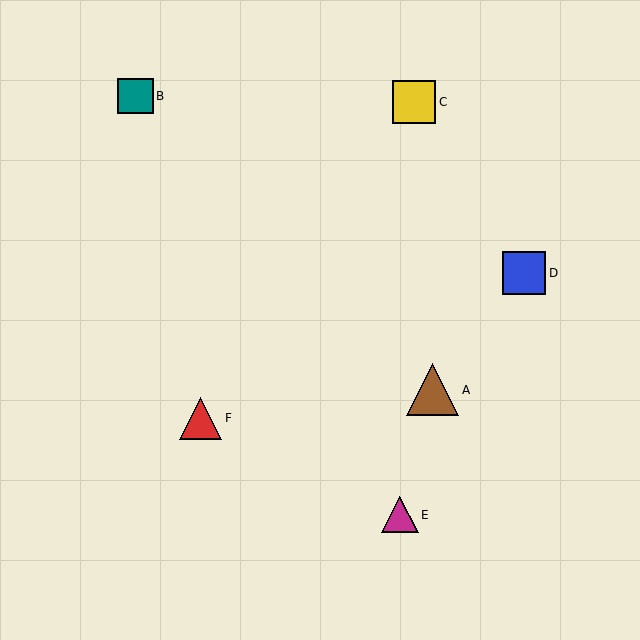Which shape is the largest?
The brown triangle (labeled A) is the largest.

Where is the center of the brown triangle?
The center of the brown triangle is at (433, 390).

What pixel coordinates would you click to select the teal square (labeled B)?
Click at (136, 96) to select the teal square B.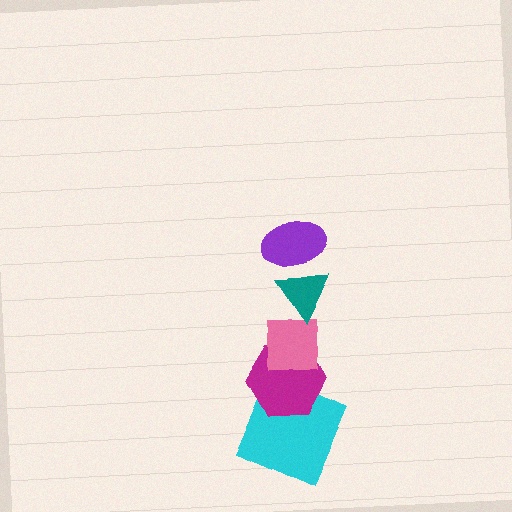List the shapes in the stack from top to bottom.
From top to bottom: the purple ellipse, the teal triangle, the pink square, the magenta hexagon, the cyan square.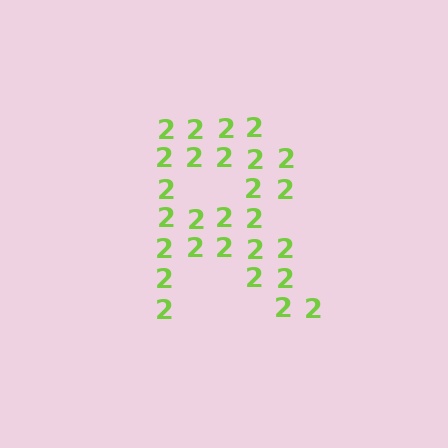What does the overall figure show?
The overall figure shows the letter R.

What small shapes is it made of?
It is made of small digit 2's.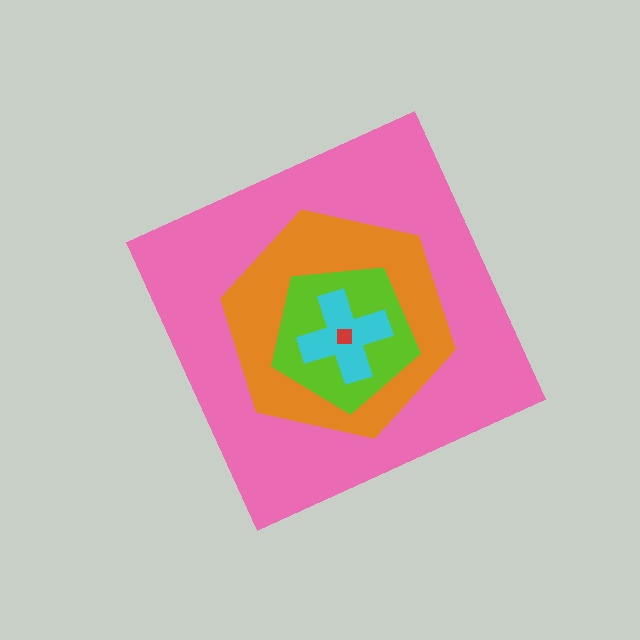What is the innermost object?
The red square.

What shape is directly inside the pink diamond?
The orange hexagon.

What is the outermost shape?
The pink diamond.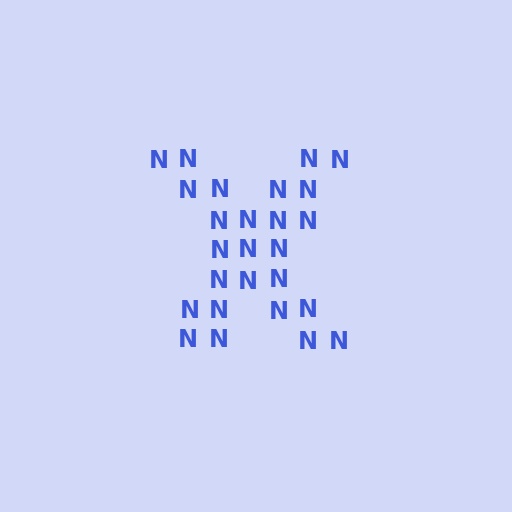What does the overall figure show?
The overall figure shows the letter X.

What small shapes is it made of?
It is made of small letter N's.